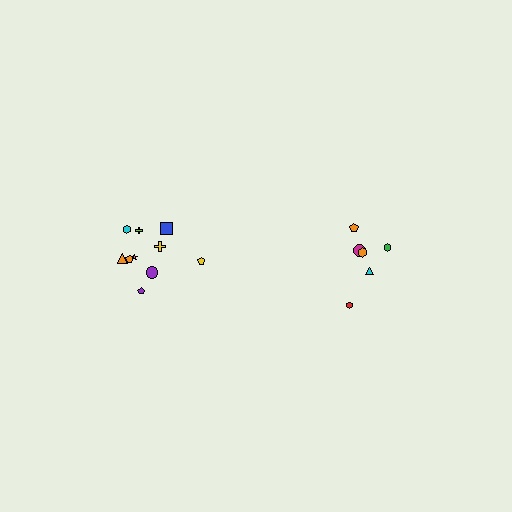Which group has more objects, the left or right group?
The left group.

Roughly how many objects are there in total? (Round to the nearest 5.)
Roughly 15 objects in total.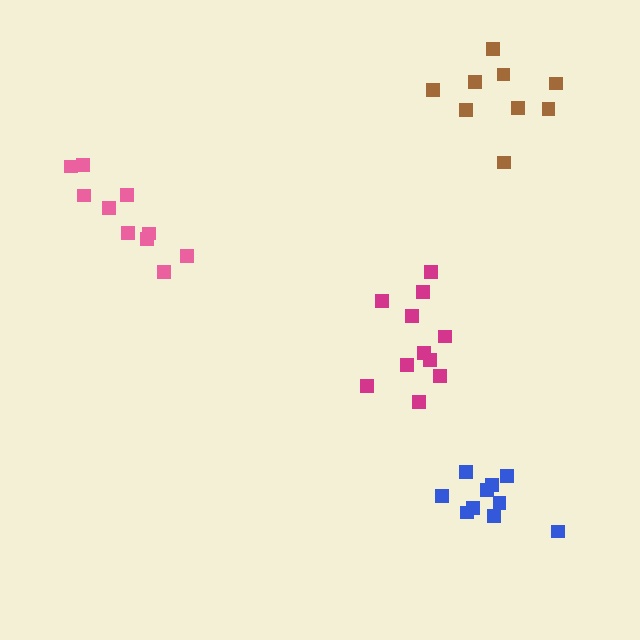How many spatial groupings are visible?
There are 4 spatial groupings.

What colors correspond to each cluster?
The clusters are colored: blue, pink, brown, magenta.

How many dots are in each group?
Group 1: 10 dots, Group 2: 10 dots, Group 3: 9 dots, Group 4: 11 dots (40 total).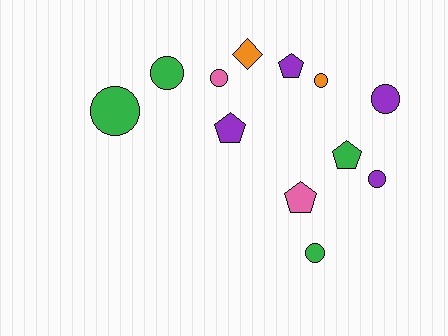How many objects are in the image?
There are 12 objects.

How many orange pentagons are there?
There are no orange pentagons.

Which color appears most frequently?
Green, with 4 objects.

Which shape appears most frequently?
Circle, with 7 objects.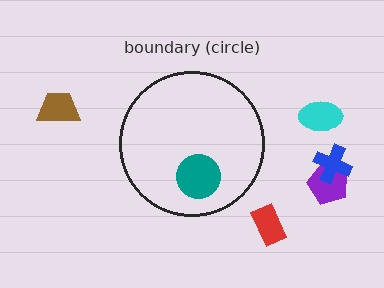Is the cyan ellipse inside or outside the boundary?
Outside.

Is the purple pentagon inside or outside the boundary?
Outside.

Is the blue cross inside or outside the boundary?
Outside.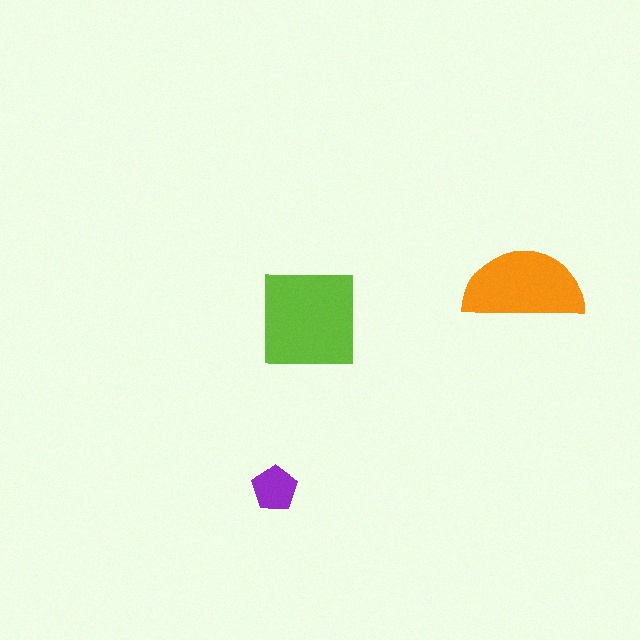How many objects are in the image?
There are 3 objects in the image.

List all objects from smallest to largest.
The purple pentagon, the orange semicircle, the lime square.